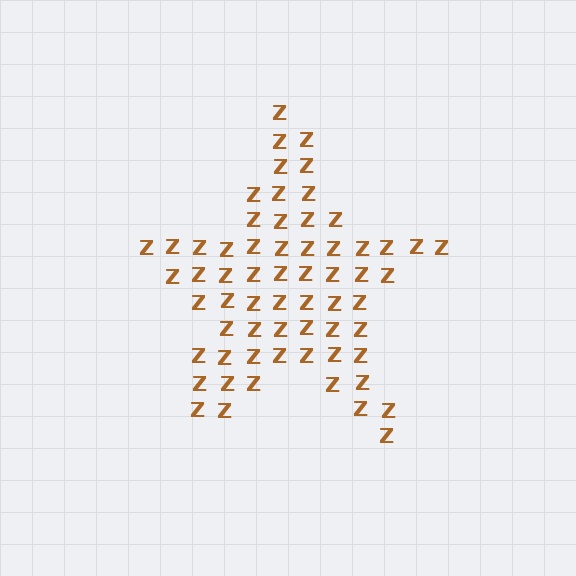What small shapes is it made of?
It is made of small letter Z's.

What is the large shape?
The large shape is a star.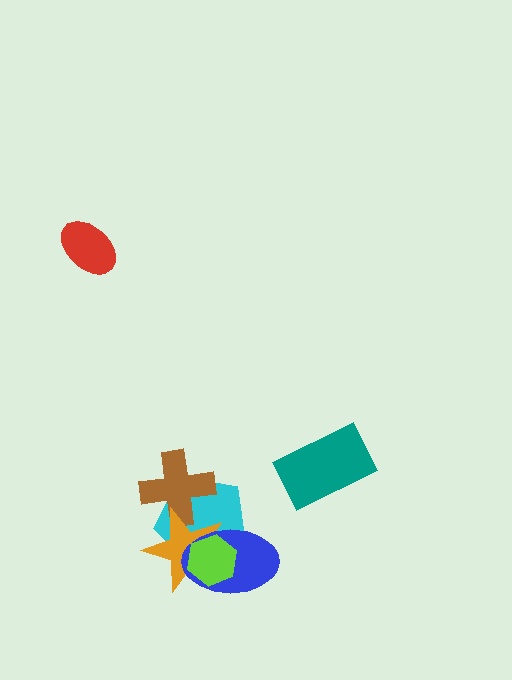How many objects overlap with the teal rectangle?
0 objects overlap with the teal rectangle.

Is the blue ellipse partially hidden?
Yes, it is partially covered by another shape.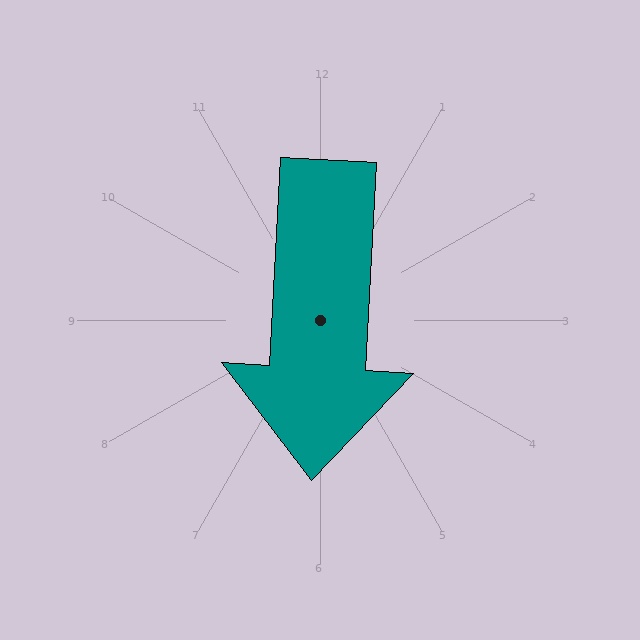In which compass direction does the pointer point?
South.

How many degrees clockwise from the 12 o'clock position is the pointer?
Approximately 183 degrees.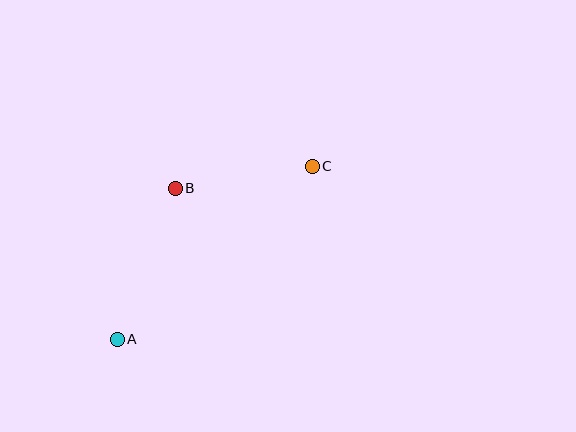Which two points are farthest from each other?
Points A and C are farthest from each other.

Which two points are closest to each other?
Points B and C are closest to each other.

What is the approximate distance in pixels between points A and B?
The distance between A and B is approximately 162 pixels.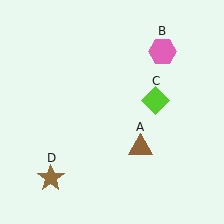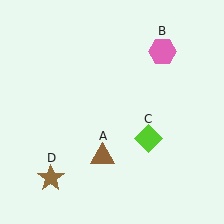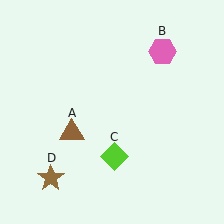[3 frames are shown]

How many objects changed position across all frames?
2 objects changed position: brown triangle (object A), lime diamond (object C).